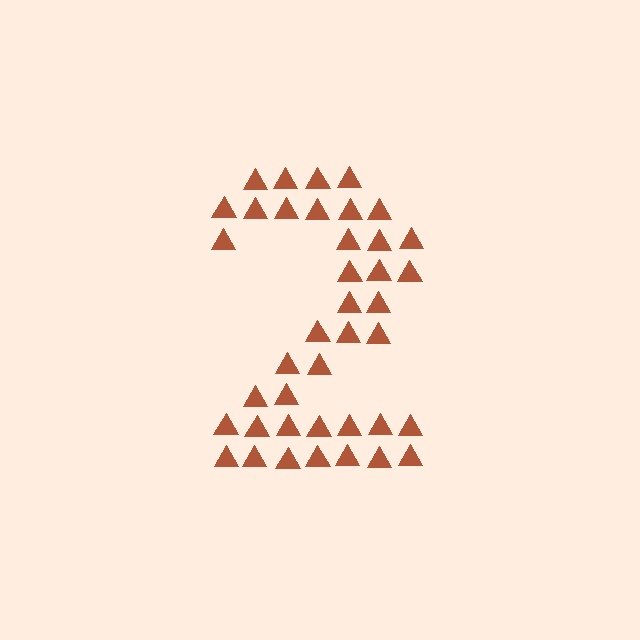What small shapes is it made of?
It is made of small triangles.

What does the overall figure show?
The overall figure shows the digit 2.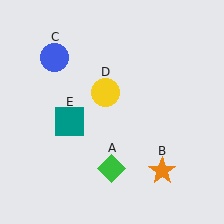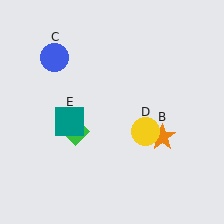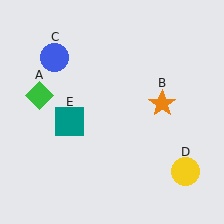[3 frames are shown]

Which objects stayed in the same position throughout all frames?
Blue circle (object C) and teal square (object E) remained stationary.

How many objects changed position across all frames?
3 objects changed position: green diamond (object A), orange star (object B), yellow circle (object D).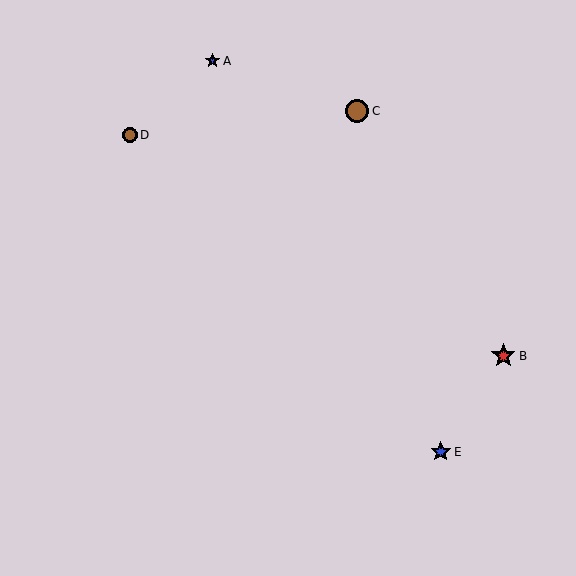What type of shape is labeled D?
Shape D is a brown circle.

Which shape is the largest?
The red star (labeled B) is the largest.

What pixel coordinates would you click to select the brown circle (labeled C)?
Click at (357, 111) to select the brown circle C.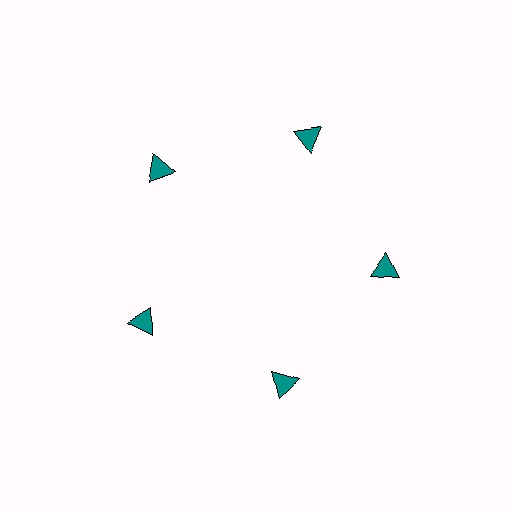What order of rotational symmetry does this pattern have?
This pattern has 5-fold rotational symmetry.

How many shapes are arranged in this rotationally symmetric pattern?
There are 5 shapes, arranged in 5 groups of 1.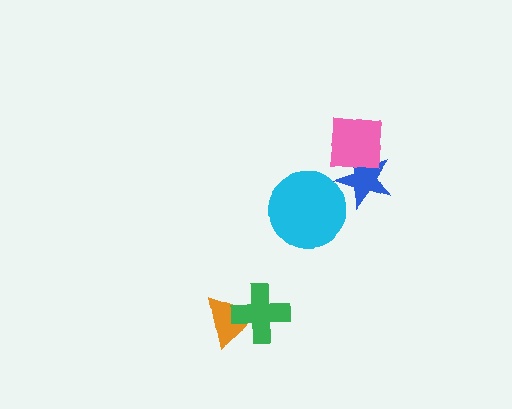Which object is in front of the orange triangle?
The green cross is in front of the orange triangle.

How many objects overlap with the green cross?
1 object overlaps with the green cross.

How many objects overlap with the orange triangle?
1 object overlaps with the orange triangle.